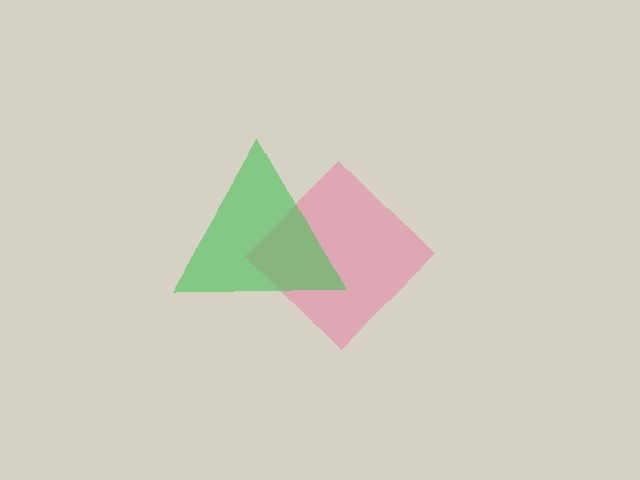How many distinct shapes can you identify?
There are 2 distinct shapes: a pink diamond, a green triangle.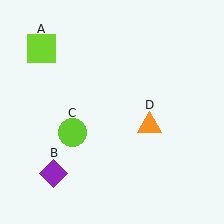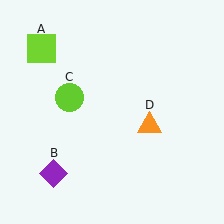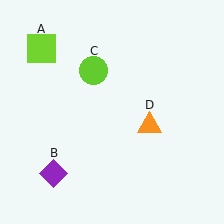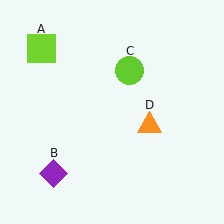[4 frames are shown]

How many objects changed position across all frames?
1 object changed position: lime circle (object C).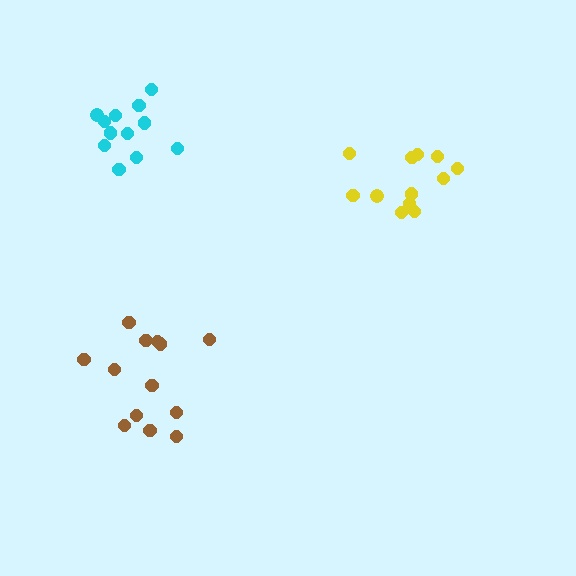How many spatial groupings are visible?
There are 3 spatial groupings.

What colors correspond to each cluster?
The clusters are colored: brown, yellow, cyan.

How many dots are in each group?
Group 1: 13 dots, Group 2: 12 dots, Group 3: 12 dots (37 total).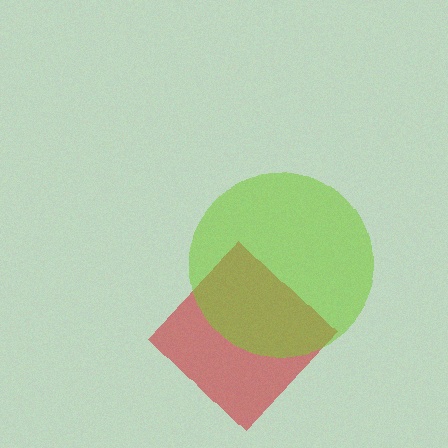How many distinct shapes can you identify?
There are 2 distinct shapes: a red diamond, a lime circle.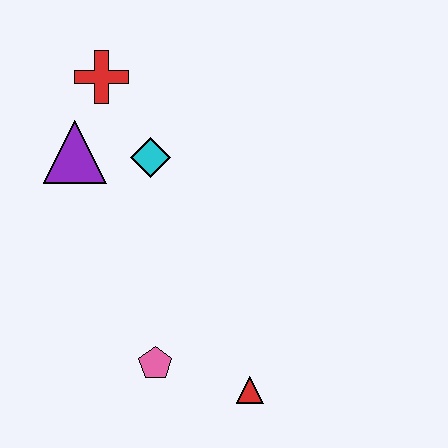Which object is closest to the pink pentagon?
The red triangle is closest to the pink pentagon.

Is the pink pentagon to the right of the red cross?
Yes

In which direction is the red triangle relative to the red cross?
The red triangle is below the red cross.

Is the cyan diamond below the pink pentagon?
No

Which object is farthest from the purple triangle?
The red triangle is farthest from the purple triangle.